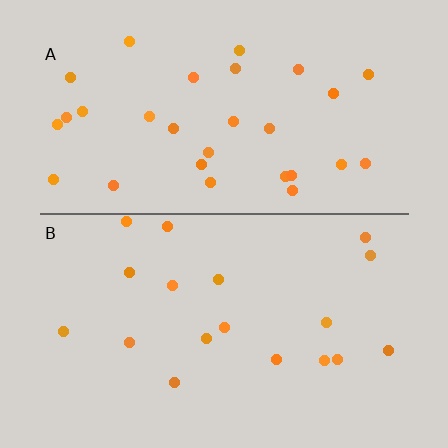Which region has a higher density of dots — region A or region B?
A (the top).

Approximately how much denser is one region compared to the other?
Approximately 1.6× — region A over region B.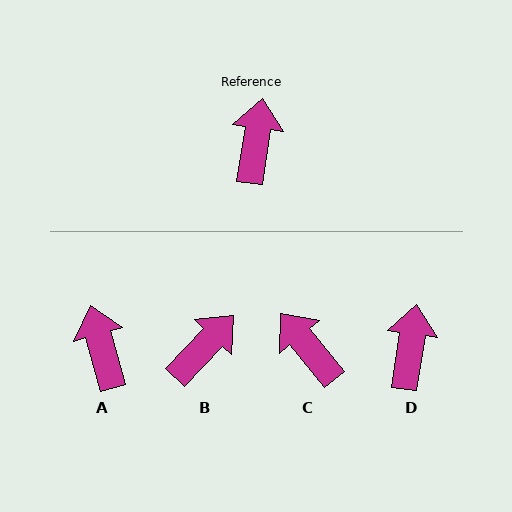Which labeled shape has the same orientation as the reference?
D.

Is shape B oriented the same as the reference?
No, it is off by about 35 degrees.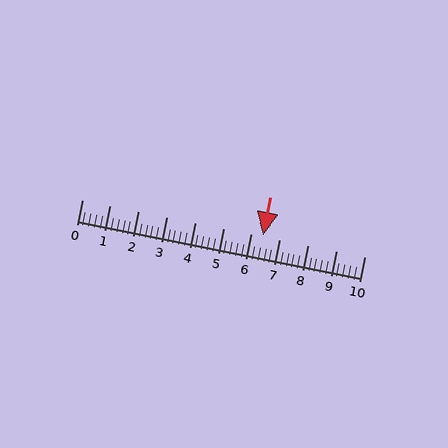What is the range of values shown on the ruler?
The ruler shows values from 0 to 10.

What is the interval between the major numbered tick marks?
The major tick marks are spaced 1 units apart.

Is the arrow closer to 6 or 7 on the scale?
The arrow is closer to 6.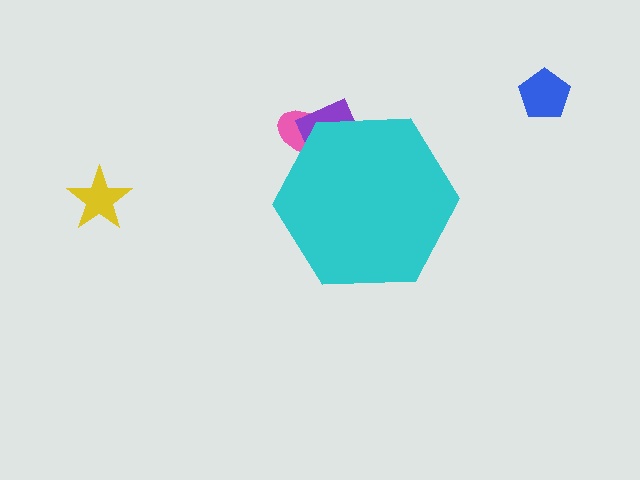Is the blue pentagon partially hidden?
No, the blue pentagon is fully visible.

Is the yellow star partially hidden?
No, the yellow star is fully visible.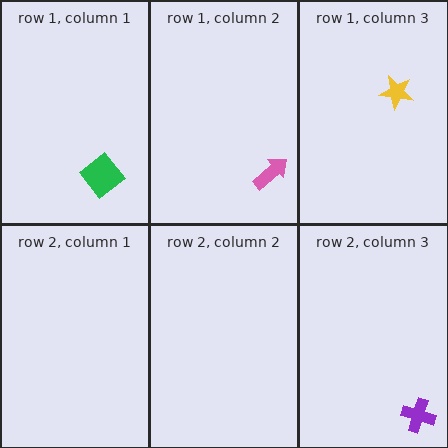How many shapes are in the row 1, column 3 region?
1.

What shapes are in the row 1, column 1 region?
The green diamond.